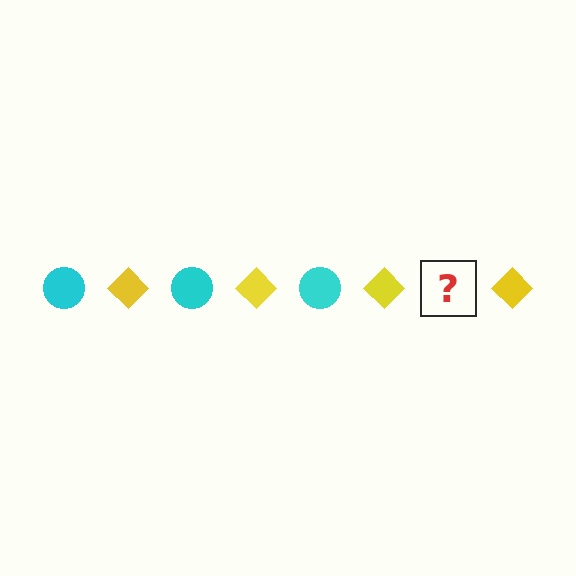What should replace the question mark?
The question mark should be replaced with a cyan circle.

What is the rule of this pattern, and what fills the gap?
The rule is that the pattern alternates between cyan circle and yellow diamond. The gap should be filled with a cyan circle.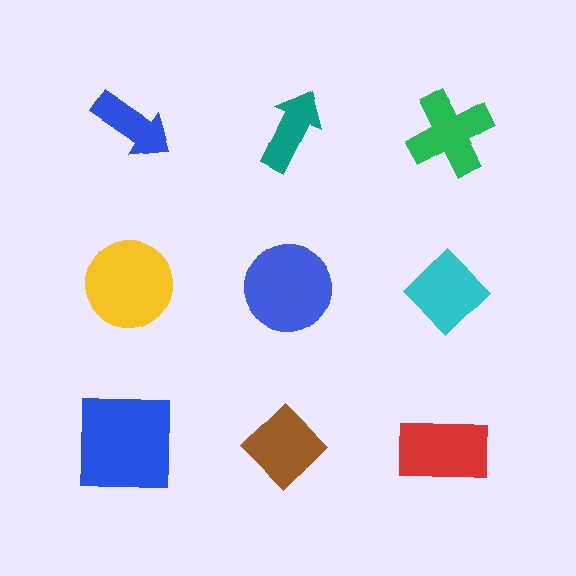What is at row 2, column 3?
A cyan diamond.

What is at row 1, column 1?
A blue arrow.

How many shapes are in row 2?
3 shapes.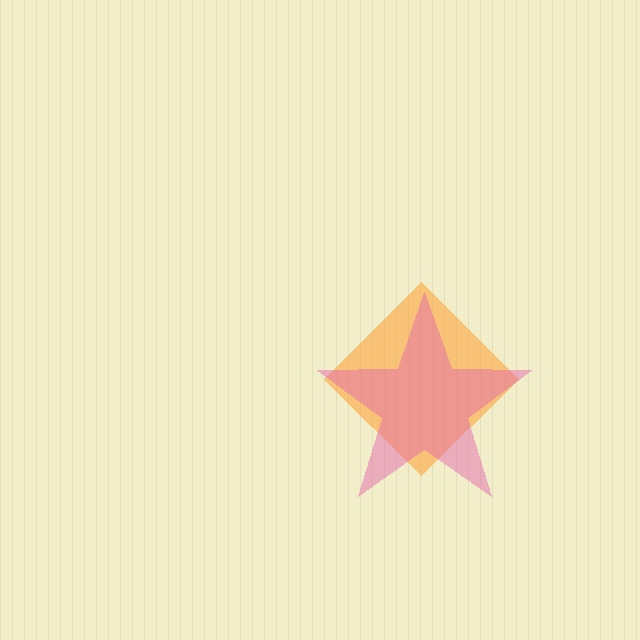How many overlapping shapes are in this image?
There are 2 overlapping shapes in the image.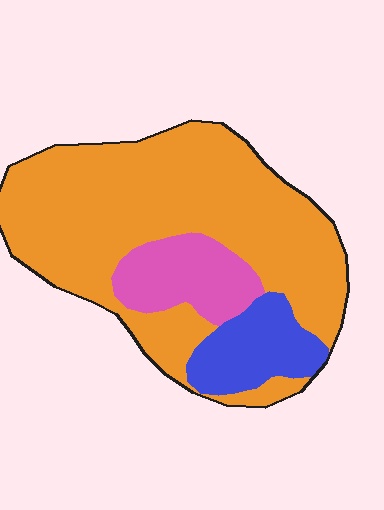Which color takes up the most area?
Orange, at roughly 70%.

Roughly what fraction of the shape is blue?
Blue covers roughly 15% of the shape.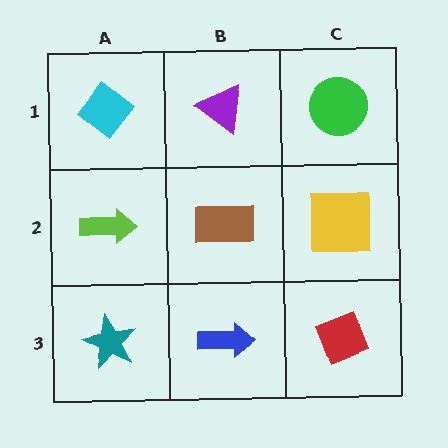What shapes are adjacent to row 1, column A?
A lime arrow (row 2, column A), a purple triangle (row 1, column B).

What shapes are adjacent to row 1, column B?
A brown rectangle (row 2, column B), a cyan diamond (row 1, column A), a green circle (row 1, column C).